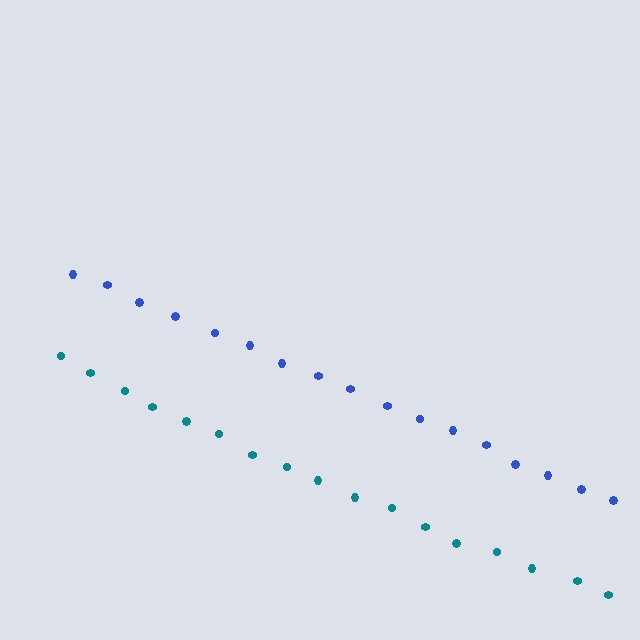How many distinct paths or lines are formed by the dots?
There are 2 distinct paths.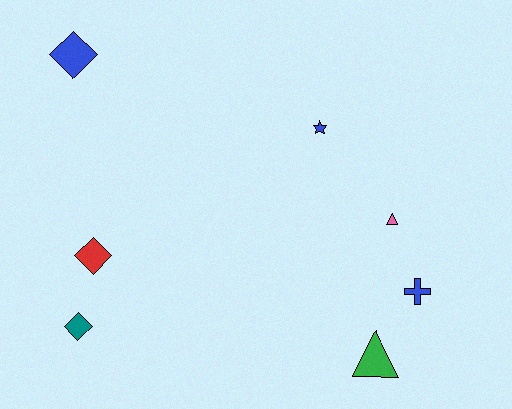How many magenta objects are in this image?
There are no magenta objects.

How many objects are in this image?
There are 7 objects.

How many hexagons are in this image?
There are no hexagons.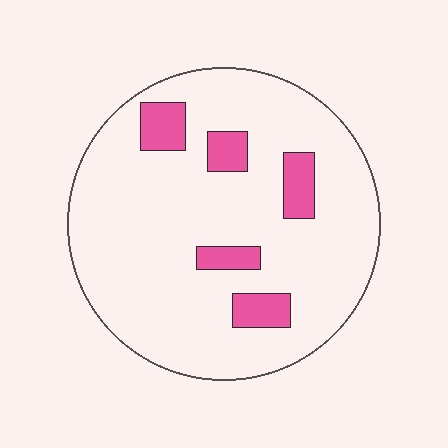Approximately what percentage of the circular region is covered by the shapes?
Approximately 15%.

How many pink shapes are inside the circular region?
5.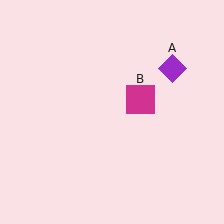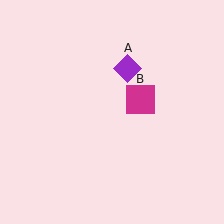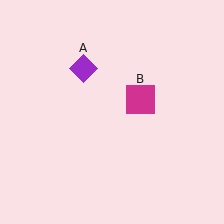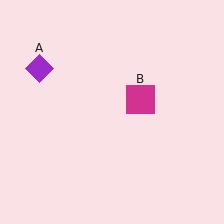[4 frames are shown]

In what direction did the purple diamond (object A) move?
The purple diamond (object A) moved left.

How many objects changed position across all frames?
1 object changed position: purple diamond (object A).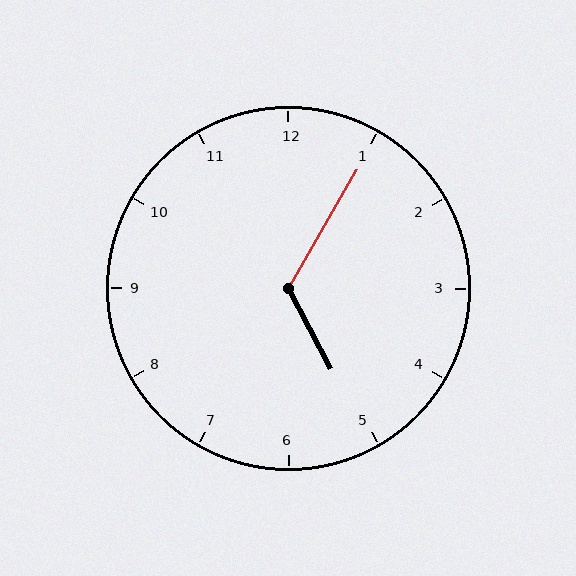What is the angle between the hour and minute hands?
Approximately 122 degrees.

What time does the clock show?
5:05.